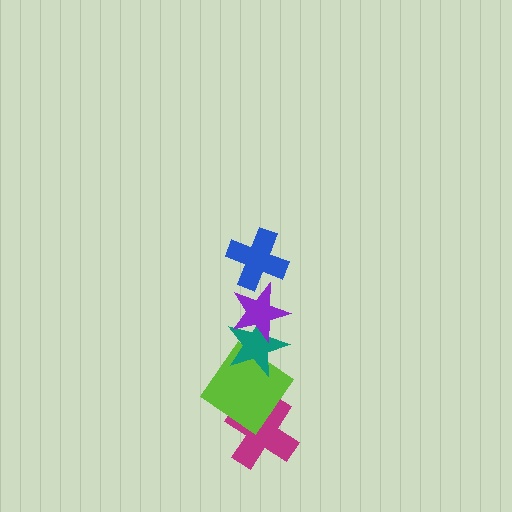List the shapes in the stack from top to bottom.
From top to bottom: the blue cross, the purple star, the teal star, the lime diamond, the magenta cross.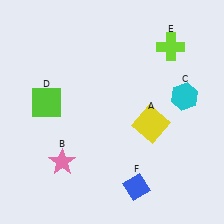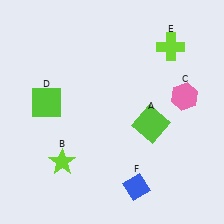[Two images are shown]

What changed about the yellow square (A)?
In Image 1, A is yellow. In Image 2, it changed to lime.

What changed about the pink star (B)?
In Image 1, B is pink. In Image 2, it changed to lime.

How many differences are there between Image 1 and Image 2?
There are 3 differences between the two images.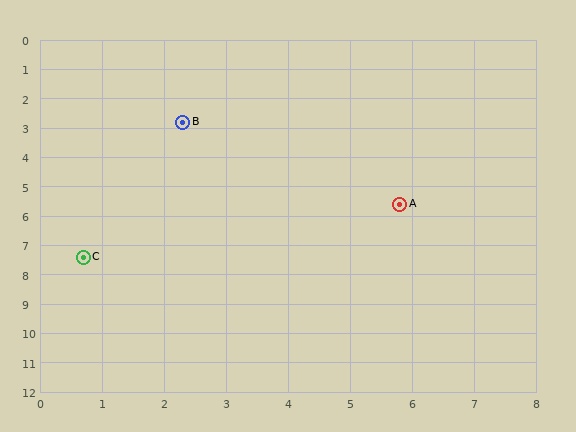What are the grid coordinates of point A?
Point A is at approximately (5.8, 5.6).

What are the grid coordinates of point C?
Point C is at approximately (0.7, 7.4).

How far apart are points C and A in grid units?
Points C and A are about 5.4 grid units apart.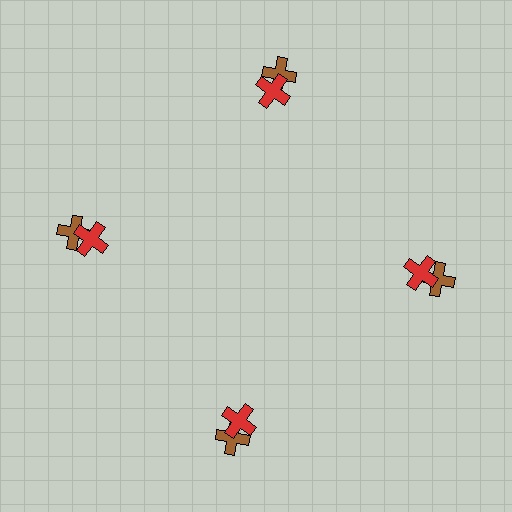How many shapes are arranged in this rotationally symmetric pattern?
There are 8 shapes, arranged in 4 groups of 2.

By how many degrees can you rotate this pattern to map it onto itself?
The pattern maps onto itself every 90 degrees of rotation.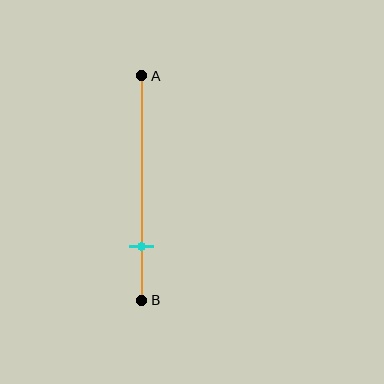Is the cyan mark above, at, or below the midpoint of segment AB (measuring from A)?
The cyan mark is below the midpoint of segment AB.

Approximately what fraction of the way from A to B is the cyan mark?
The cyan mark is approximately 75% of the way from A to B.